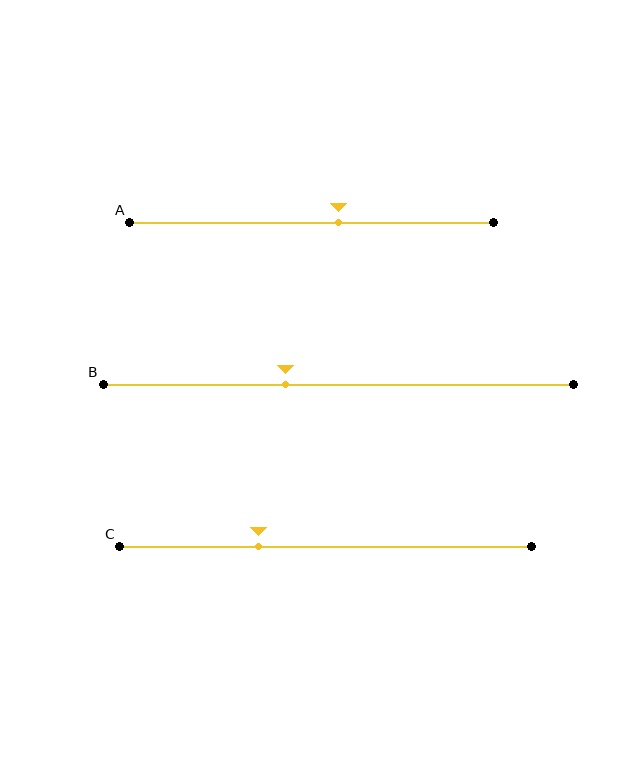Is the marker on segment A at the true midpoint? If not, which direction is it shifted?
No, the marker on segment A is shifted to the right by about 7% of the segment length.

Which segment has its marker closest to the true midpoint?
Segment A has its marker closest to the true midpoint.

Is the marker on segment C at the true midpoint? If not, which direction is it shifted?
No, the marker on segment C is shifted to the left by about 16% of the segment length.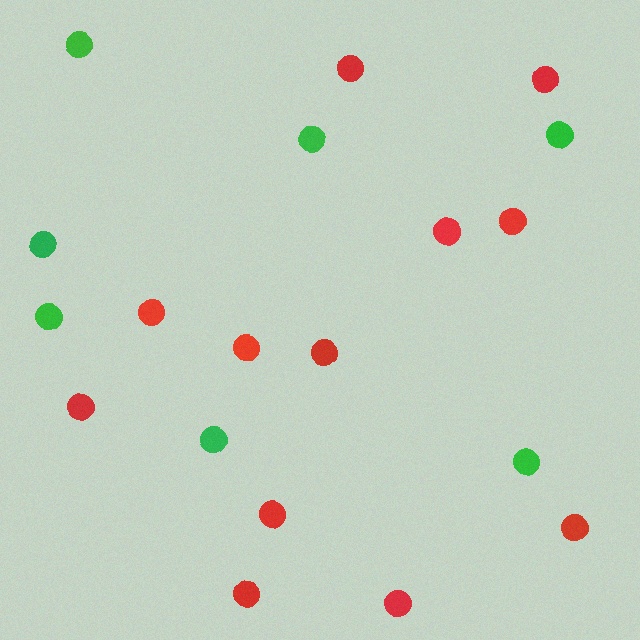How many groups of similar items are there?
There are 2 groups: one group of green circles (7) and one group of red circles (12).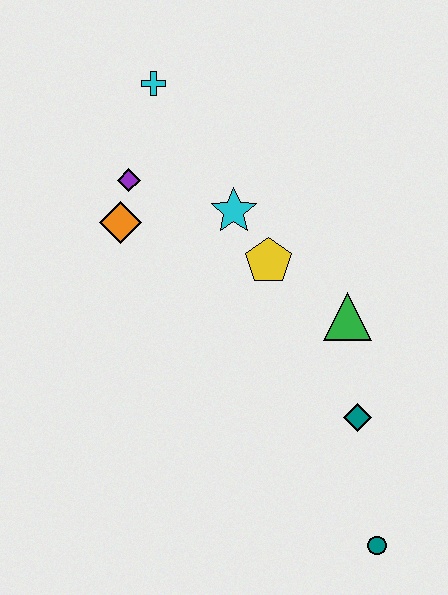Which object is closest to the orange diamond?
The purple diamond is closest to the orange diamond.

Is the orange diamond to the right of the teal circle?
No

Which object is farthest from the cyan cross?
The teal circle is farthest from the cyan cross.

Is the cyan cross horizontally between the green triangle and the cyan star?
No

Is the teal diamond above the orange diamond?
No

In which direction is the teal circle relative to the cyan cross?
The teal circle is below the cyan cross.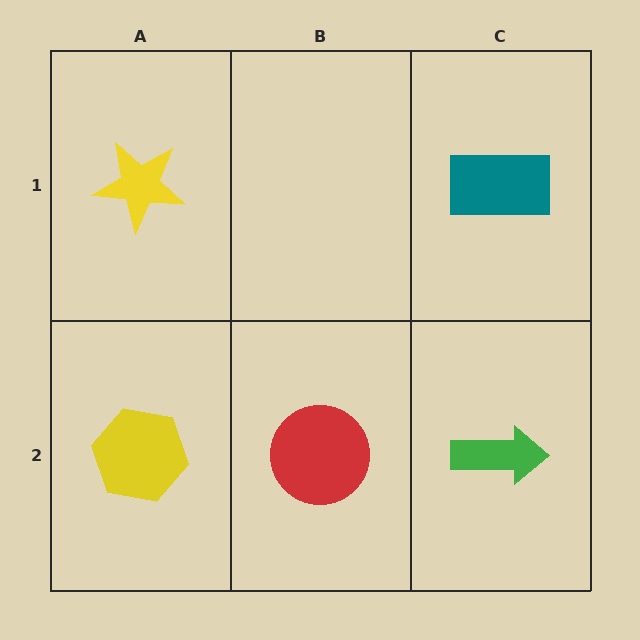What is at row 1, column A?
A yellow star.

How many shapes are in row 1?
2 shapes.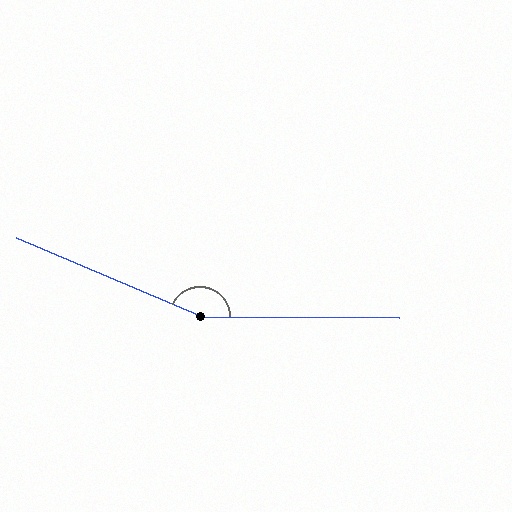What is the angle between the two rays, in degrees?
Approximately 157 degrees.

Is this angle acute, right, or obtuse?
It is obtuse.